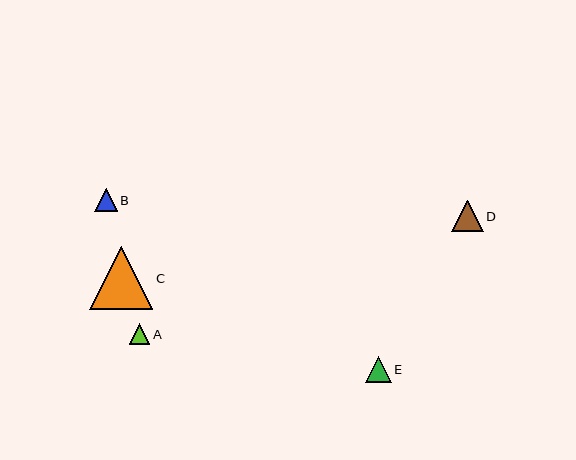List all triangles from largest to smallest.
From largest to smallest: C, D, E, B, A.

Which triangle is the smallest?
Triangle A is the smallest with a size of approximately 20 pixels.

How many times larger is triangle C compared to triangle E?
Triangle C is approximately 2.5 times the size of triangle E.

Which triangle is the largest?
Triangle C is the largest with a size of approximately 63 pixels.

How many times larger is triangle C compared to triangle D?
Triangle C is approximately 2.0 times the size of triangle D.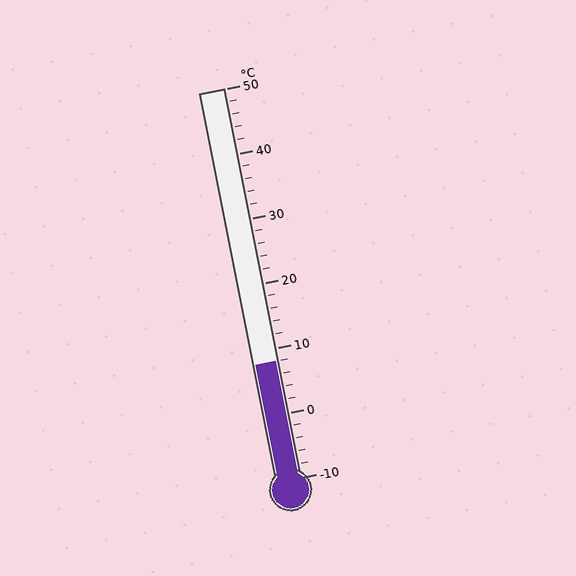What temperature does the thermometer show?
The thermometer shows approximately 8°C.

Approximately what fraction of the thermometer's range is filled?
The thermometer is filled to approximately 30% of its range.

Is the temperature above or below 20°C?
The temperature is below 20°C.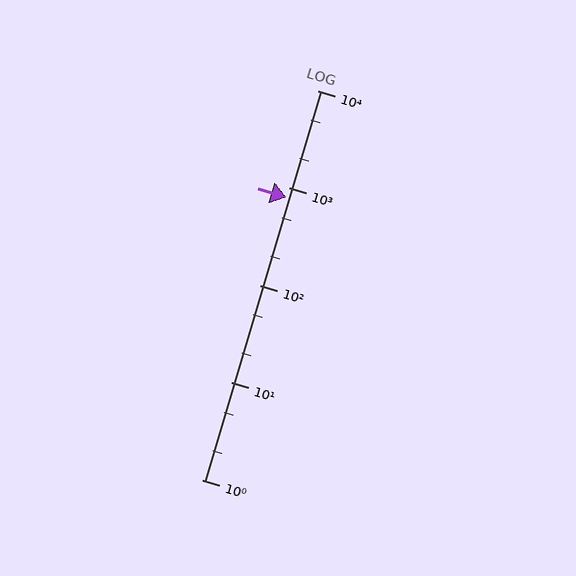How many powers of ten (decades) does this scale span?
The scale spans 4 decades, from 1 to 10000.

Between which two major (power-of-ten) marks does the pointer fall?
The pointer is between 100 and 1000.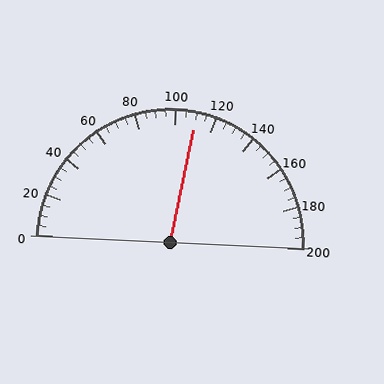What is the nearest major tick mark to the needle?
The nearest major tick mark is 120.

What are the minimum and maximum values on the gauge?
The gauge ranges from 0 to 200.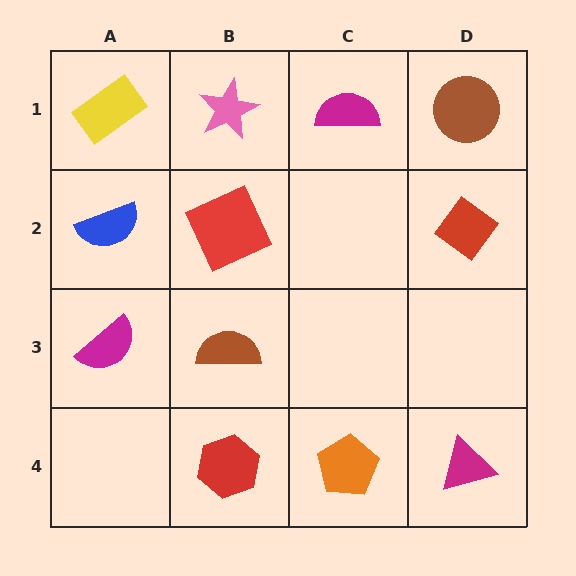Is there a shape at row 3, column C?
No, that cell is empty.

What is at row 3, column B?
A brown semicircle.